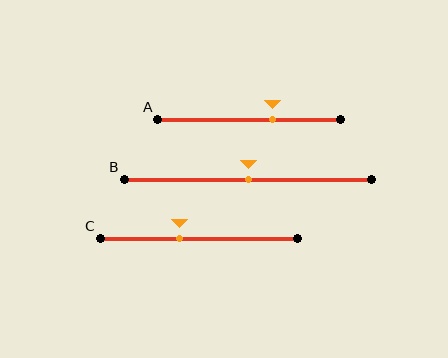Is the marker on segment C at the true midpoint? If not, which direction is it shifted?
No, the marker on segment C is shifted to the left by about 10% of the segment length.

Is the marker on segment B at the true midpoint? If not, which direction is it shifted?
Yes, the marker on segment B is at the true midpoint.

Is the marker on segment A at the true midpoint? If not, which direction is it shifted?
No, the marker on segment A is shifted to the right by about 13% of the segment length.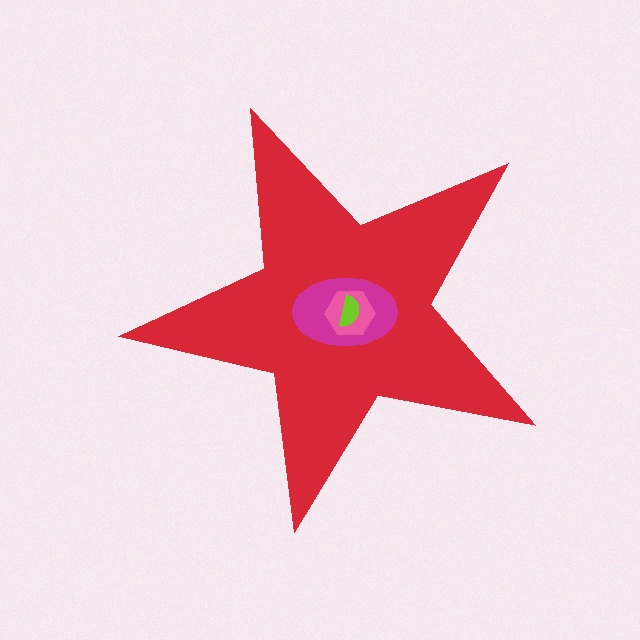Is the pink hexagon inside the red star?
Yes.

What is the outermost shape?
The red star.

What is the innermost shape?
The lime semicircle.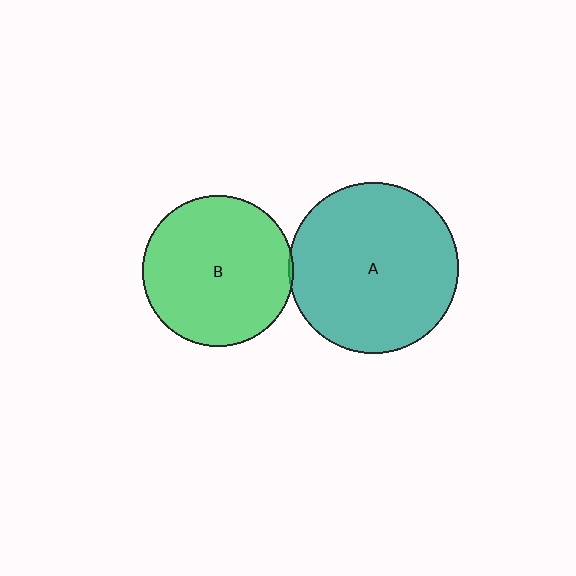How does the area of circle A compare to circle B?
Approximately 1.3 times.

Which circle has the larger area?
Circle A (teal).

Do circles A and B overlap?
Yes.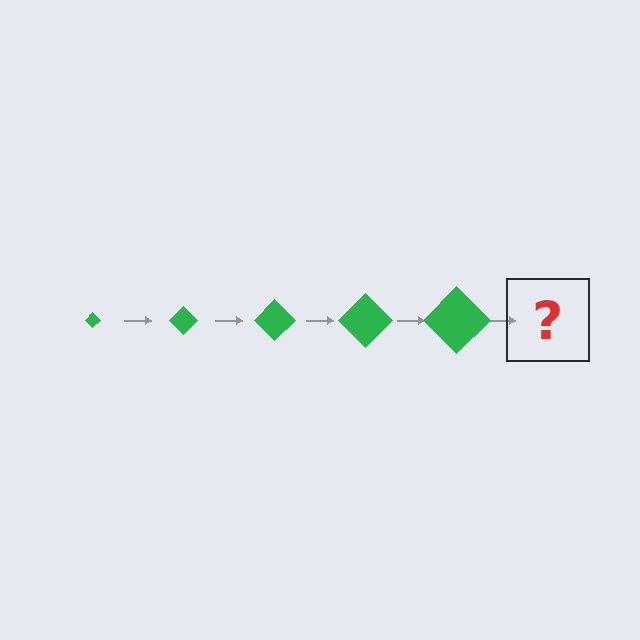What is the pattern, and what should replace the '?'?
The pattern is that the diamond gets progressively larger each step. The '?' should be a green diamond, larger than the previous one.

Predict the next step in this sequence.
The next step is a green diamond, larger than the previous one.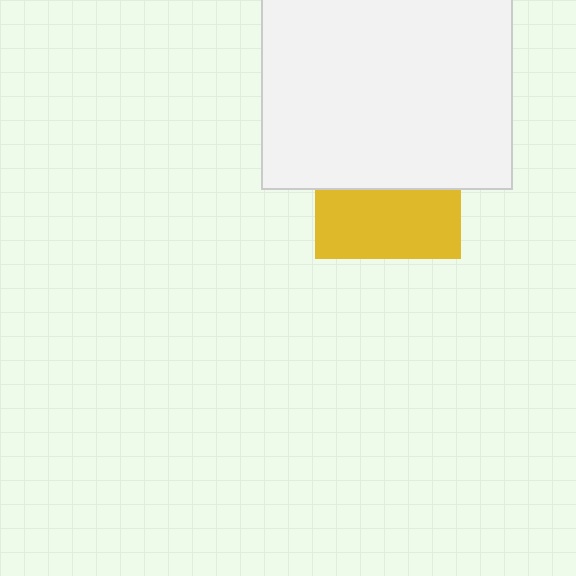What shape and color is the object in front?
The object in front is a white square.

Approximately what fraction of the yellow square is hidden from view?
Roughly 52% of the yellow square is hidden behind the white square.